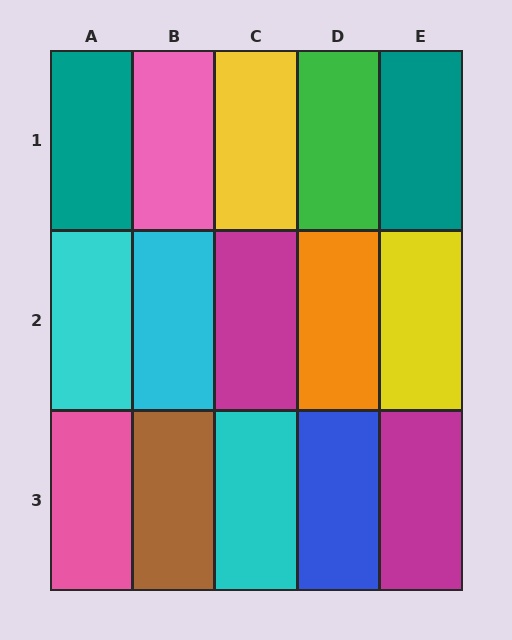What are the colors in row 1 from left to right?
Teal, pink, yellow, green, teal.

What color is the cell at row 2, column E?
Yellow.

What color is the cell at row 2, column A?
Cyan.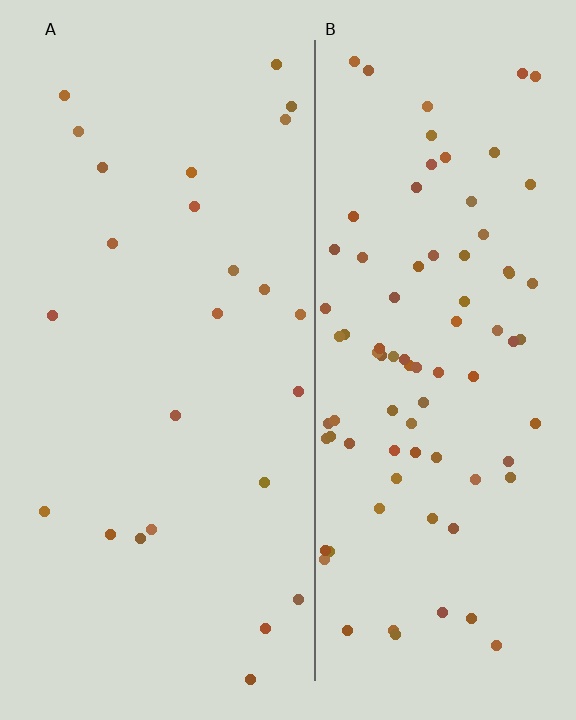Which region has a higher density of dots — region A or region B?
B (the right).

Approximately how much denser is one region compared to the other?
Approximately 3.5× — region B over region A.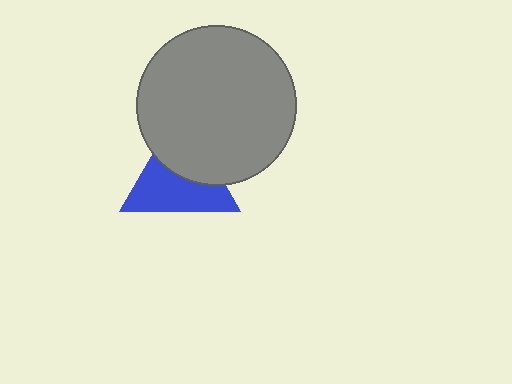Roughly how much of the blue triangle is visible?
About half of it is visible (roughly 57%).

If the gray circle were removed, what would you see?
You would see the complete blue triangle.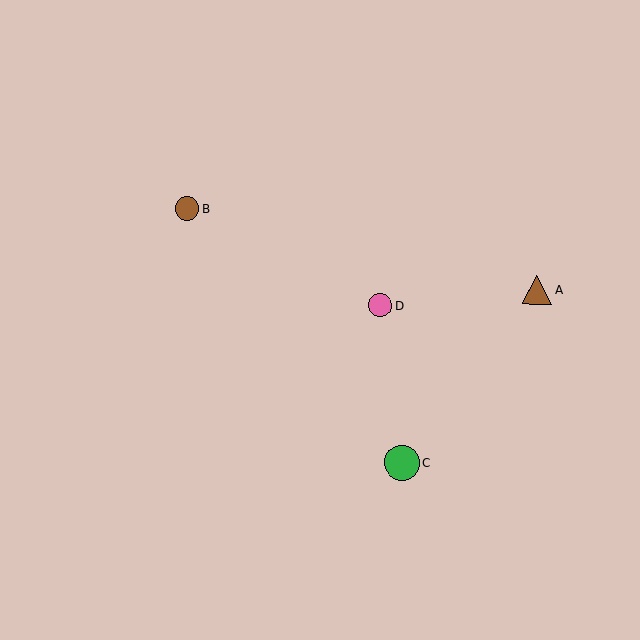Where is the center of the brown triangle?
The center of the brown triangle is at (537, 290).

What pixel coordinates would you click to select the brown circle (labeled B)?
Click at (187, 209) to select the brown circle B.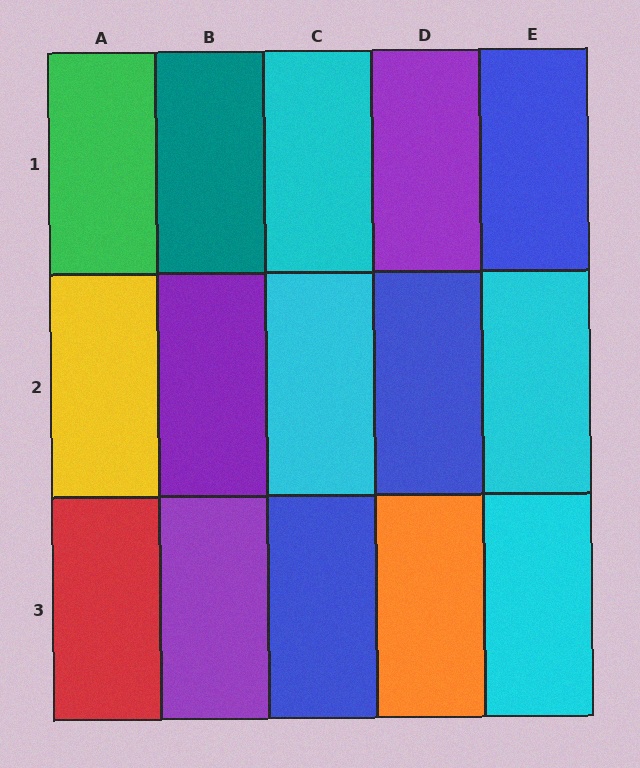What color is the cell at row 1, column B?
Teal.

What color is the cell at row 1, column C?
Cyan.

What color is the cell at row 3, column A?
Red.